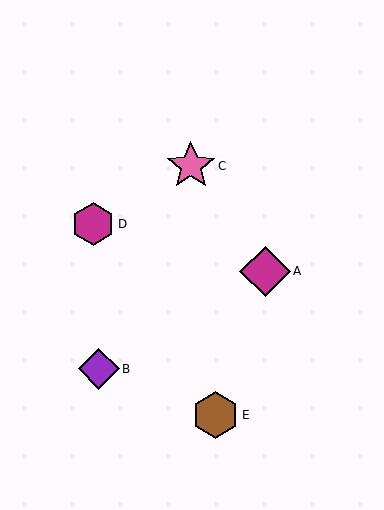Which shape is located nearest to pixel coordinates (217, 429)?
The brown hexagon (labeled E) at (216, 415) is nearest to that location.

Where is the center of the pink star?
The center of the pink star is at (191, 166).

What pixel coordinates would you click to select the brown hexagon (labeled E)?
Click at (216, 415) to select the brown hexagon E.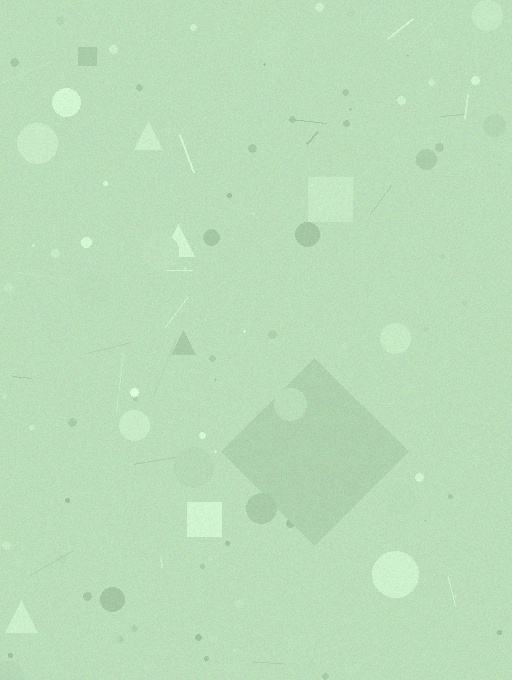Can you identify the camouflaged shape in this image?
The camouflaged shape is a diamond.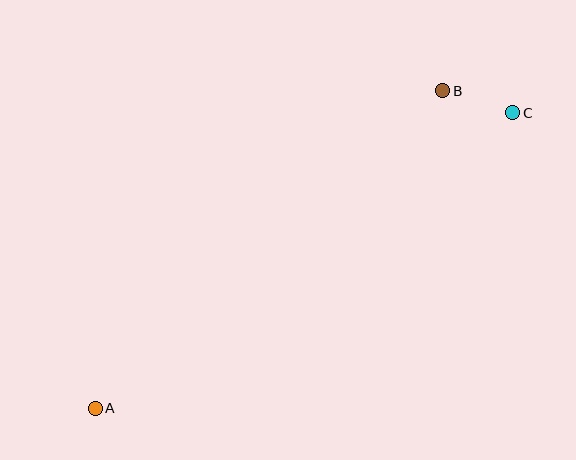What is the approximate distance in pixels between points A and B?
The distance between A and B is approximately 471 pixels.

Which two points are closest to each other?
Points B and C are closest to each other.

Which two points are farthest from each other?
Points A and C are farthest from each other.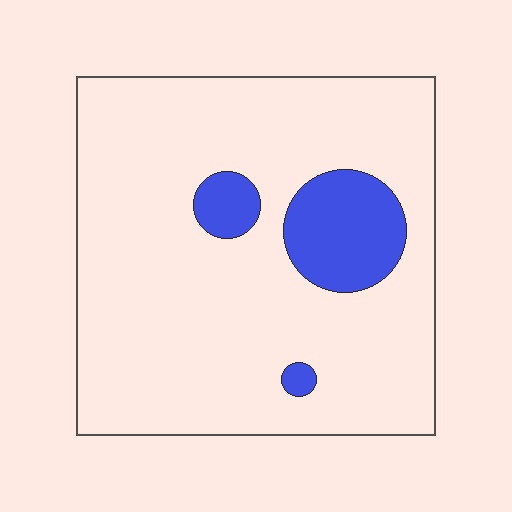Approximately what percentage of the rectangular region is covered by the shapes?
Approximately 15%.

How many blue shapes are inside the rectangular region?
3.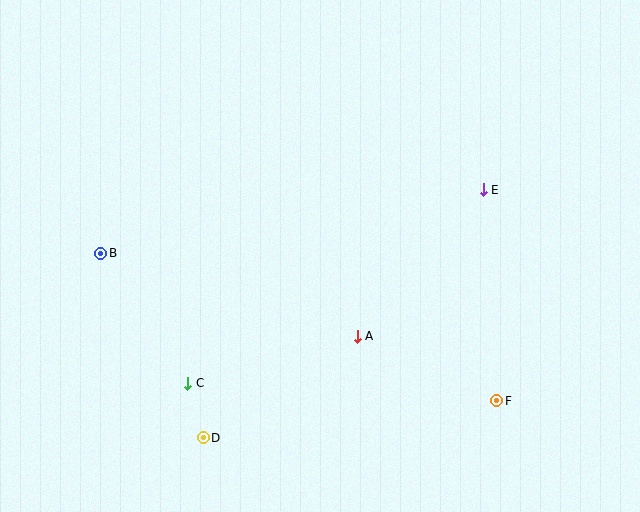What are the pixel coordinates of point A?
Point A is at (357, 336).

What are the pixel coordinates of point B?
Point B is at (101, 253).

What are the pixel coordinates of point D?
Point D is at (203, 438).